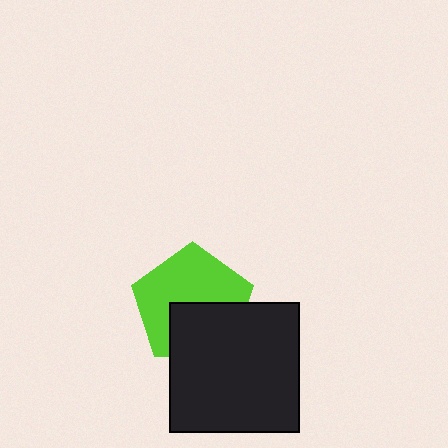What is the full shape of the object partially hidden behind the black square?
The partially hidden object is a lime pentagon.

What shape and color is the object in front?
The object in front is a black square.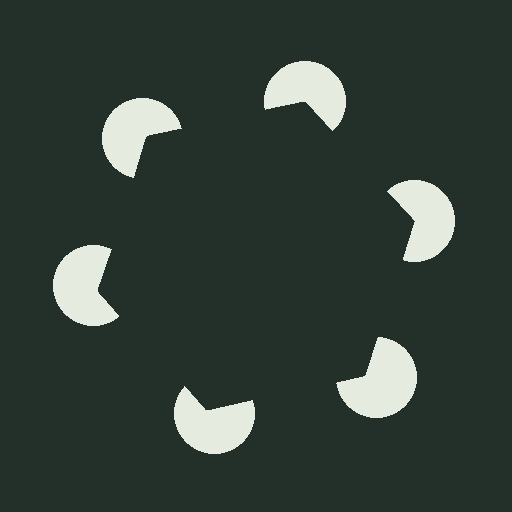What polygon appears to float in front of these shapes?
An illusory hexagon — its edges are inferred from the aligned wedge cuts in the pac-man discs, not physically drawn.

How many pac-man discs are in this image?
There are 6 — one at each vertex of the illusory hexagon.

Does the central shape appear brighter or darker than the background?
It typically appears slightly darker than the background, even though no actual brightness change is drawn.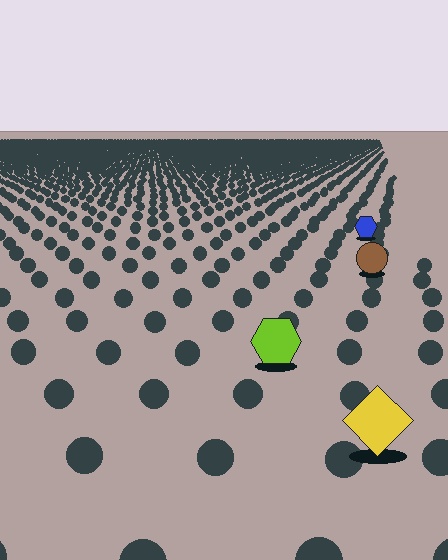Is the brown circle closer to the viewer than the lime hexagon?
No. The lime hexagon is closer — you can tell from the texture gradient: the ground texture is coarser near it.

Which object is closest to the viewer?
The yellow diamond is closest. The texture marks near it are larger and more spread out.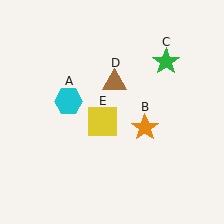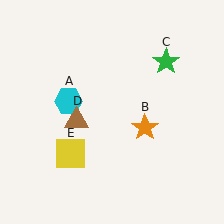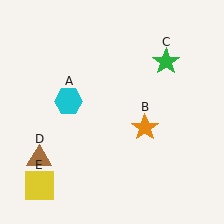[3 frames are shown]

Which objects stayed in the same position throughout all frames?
Cyan hexagon (object A) and orange star (object B) and green star (object C) remained stationary.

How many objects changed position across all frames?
2 objects changed position: brown triangle (object D), yellow square (object E).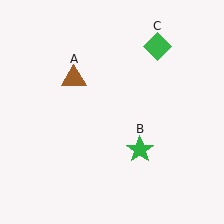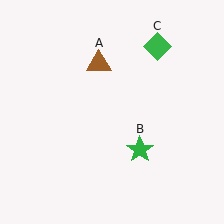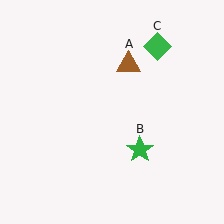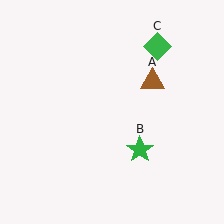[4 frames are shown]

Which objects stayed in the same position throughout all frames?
Green star (object B) and green diamond (object C) remained stationary.